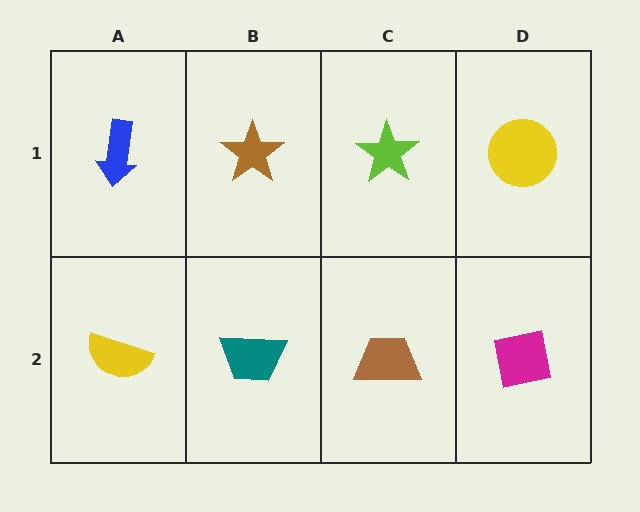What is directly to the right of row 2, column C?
A magenta square.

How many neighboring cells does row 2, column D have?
2.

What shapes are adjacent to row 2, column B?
A brown star (row 1, column B), a yellow semicircle (row 2, column A), a brown trapezoid (row 2, column C).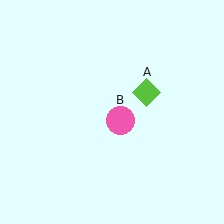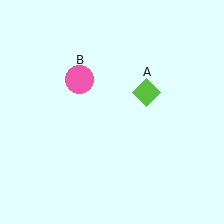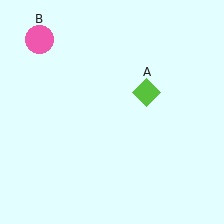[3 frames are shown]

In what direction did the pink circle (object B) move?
The pink circle (object B) moved up and to the left.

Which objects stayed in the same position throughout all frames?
Lime diamond (object A) remained stationary.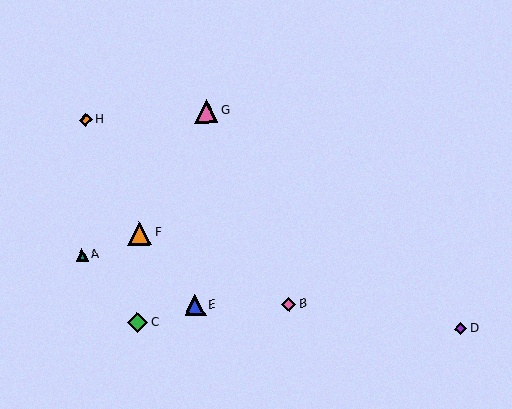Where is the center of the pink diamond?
The center of the pink diamond is at (289, 304).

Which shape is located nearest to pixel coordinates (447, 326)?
The purple diamond (labeled D) at (461, 329) is nearest to that location.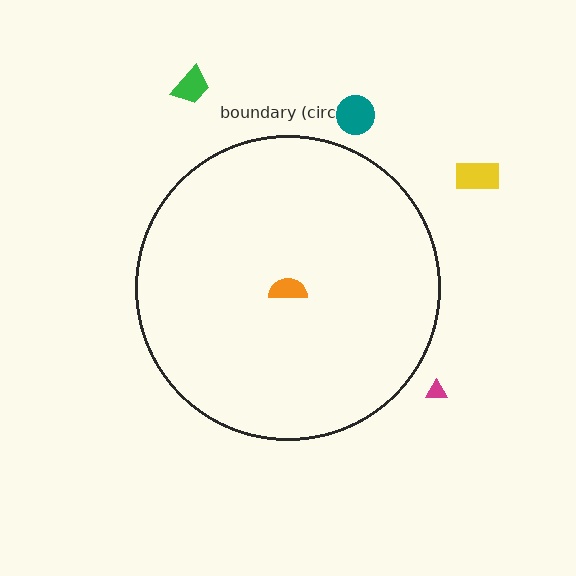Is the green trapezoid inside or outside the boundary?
Outside.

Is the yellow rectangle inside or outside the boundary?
Outside.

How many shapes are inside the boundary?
1 inside, 4 outside.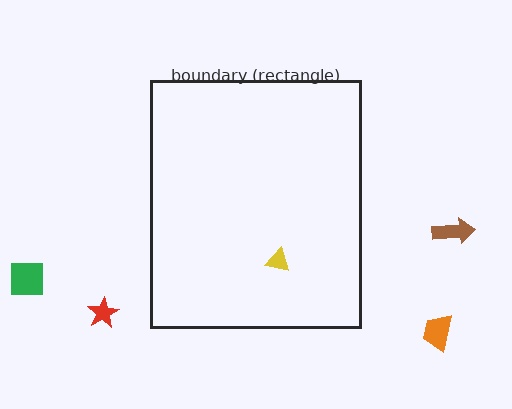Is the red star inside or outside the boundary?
Outside.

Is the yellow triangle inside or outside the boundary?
Inside.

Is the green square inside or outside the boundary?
Outside.